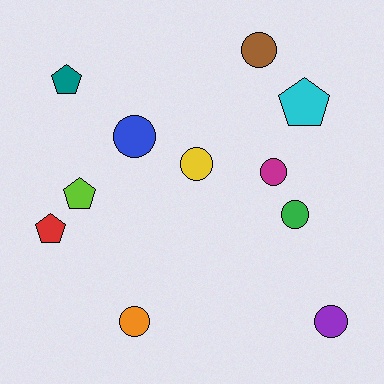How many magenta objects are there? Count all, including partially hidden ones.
There is 1 magenta object.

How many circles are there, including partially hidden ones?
There are 7 circles.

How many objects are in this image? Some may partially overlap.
There are 11 objects.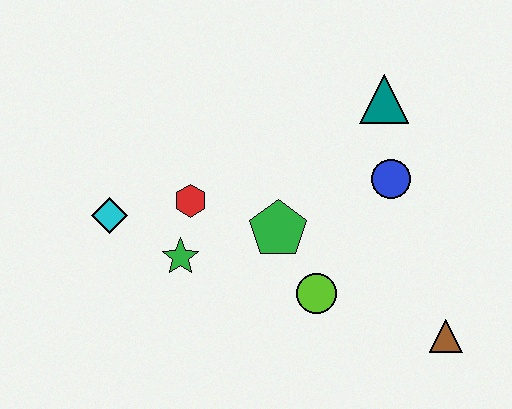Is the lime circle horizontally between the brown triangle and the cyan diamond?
Yes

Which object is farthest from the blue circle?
The cyan diamond is farthest from the blue circle.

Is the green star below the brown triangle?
No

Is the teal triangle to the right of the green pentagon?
Yes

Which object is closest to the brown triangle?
The lime circle is closest to the brown triangle.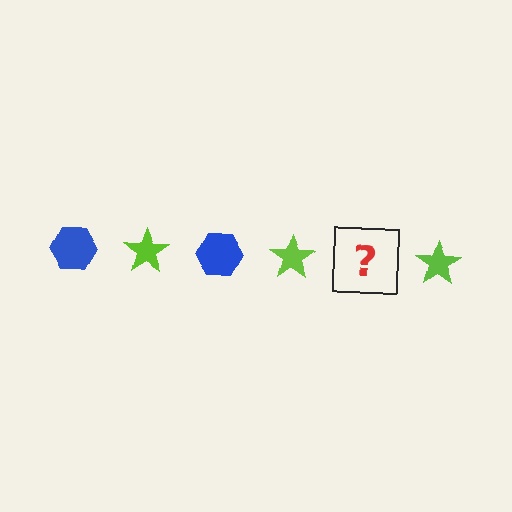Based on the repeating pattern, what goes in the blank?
The blank should be a blue hexagon.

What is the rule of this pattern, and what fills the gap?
The rule is that the pattern alternates between blue hexagon and lime star. The gap should be filled with a blue hexagon.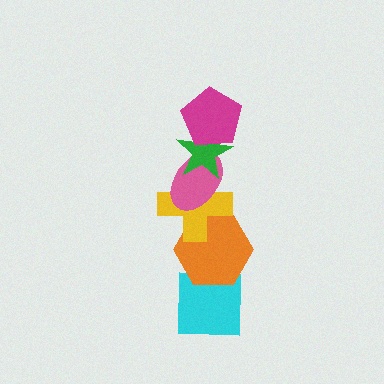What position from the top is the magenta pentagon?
The magenta pentagon is 1st from the top.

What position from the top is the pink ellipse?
The pink ellipse is 3rd from the top.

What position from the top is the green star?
The green star is 2nd from the top.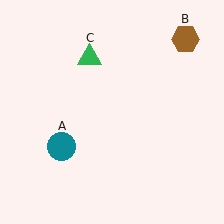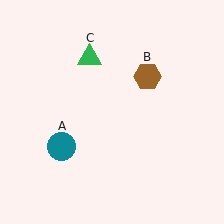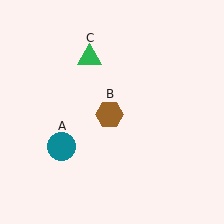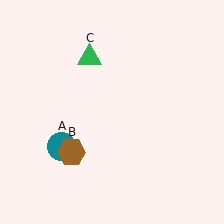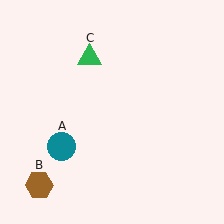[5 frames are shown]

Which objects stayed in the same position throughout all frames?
Teal circle (object A) and green triangle (object C) remained stationary.